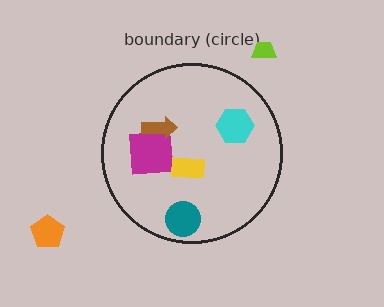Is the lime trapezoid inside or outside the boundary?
Outside.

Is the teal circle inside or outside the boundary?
Inside.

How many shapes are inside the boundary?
5 inside, 2 outside.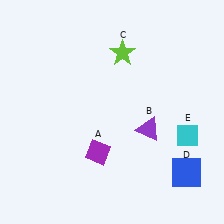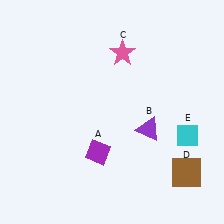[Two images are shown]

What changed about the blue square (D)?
In Image 1, D is blue. In Image 2, it changed to brown.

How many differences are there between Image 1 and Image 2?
There are 2 differences between the two images.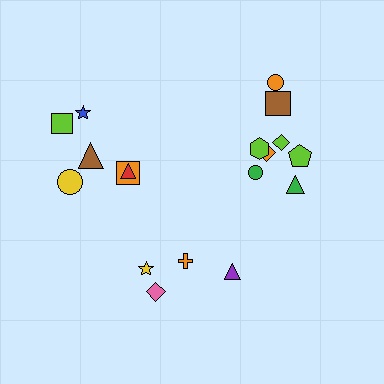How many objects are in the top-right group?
There are 8 objects.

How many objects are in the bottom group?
There are 4 objects.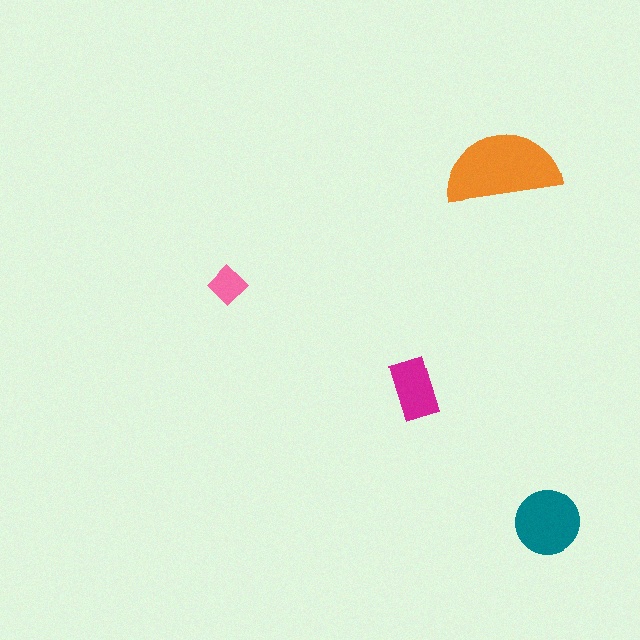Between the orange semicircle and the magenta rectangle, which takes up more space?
The orange semicircle.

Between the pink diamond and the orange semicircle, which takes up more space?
The orange semicircle.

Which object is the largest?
The orange semicircle.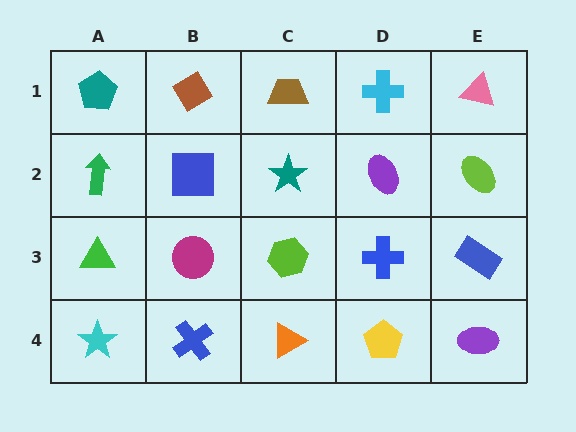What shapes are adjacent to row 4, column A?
A green triangle (row 3, column A), a blue cross (row 4, column B).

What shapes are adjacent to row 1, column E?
A lime ellipse (row 2, column E), a cyan cross (row 1, column D).